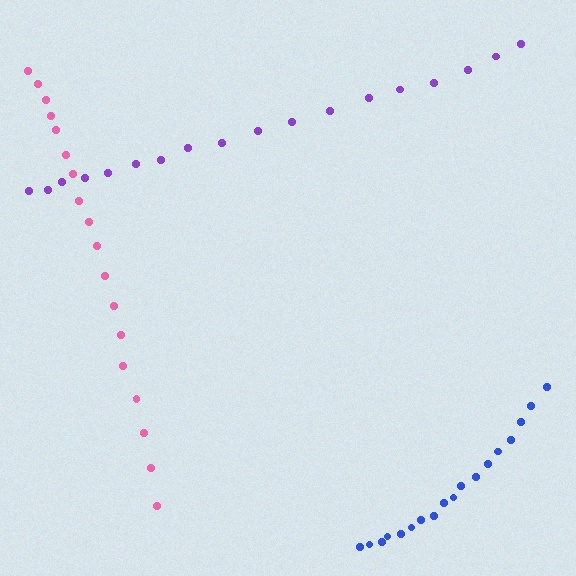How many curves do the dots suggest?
There are 3 distinct paths.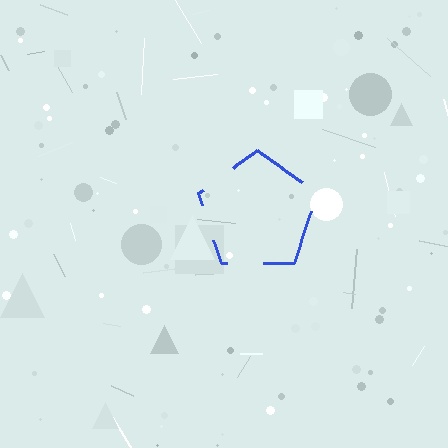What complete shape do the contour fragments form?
The contour fragments form a pentagon.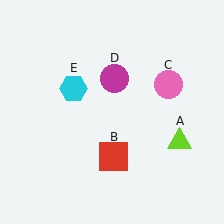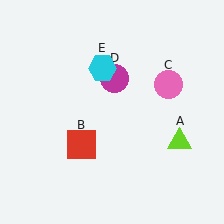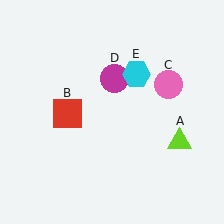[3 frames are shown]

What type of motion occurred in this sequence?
The red square (object B), cyan hexagon (object E) rotated clockwise around the center of the scene.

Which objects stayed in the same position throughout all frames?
Lime triangle (object A) and pink circle (object C) and magenta circle (object D) remained stationary.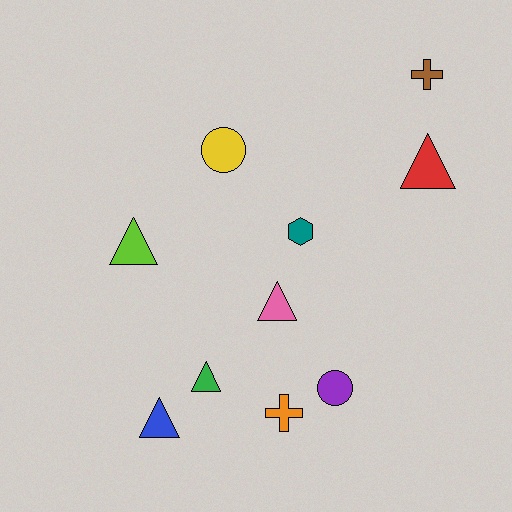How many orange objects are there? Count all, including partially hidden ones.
There is 1 orange object.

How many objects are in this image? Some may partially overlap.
There are 10 objects.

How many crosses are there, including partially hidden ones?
There are 2 crosses.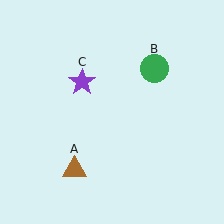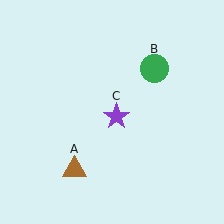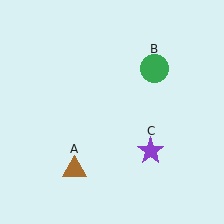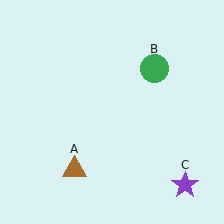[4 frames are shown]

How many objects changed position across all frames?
1 object changed position: purple star (object C).